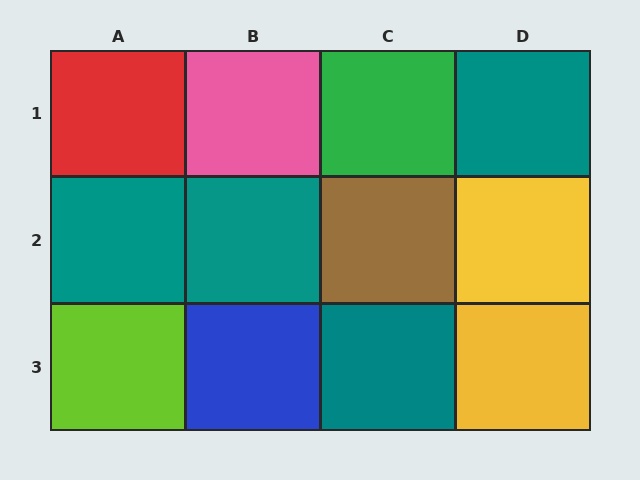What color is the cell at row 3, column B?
Blue.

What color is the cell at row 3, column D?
Yellow.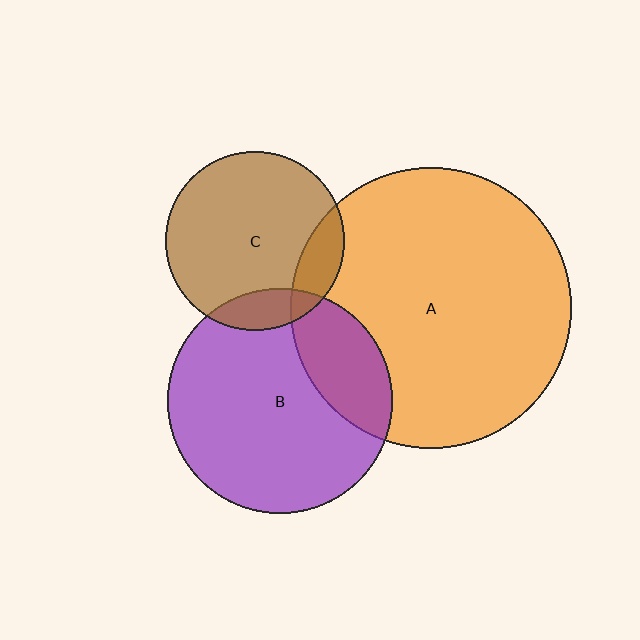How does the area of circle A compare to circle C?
Approximately 2.5 times.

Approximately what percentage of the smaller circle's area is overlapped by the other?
Approximately 25%.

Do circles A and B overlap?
Yes.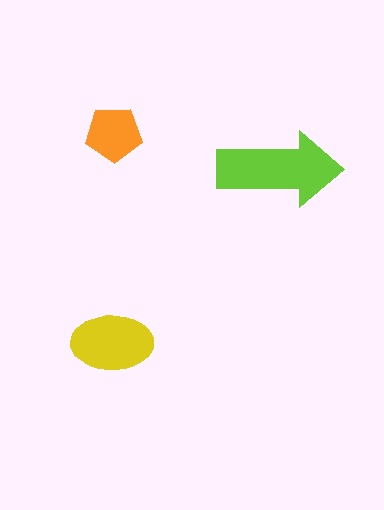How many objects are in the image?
There are 3 objects in the image.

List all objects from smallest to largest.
The orange pentagon, the yellow ellipse, the lime arrow.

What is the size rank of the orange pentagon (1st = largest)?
3rd.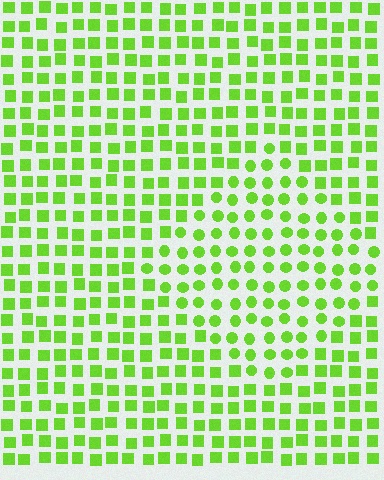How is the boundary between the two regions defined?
The boundary is defined by a change in element shape: circles inside vs. squares outside. All elements share the same color and spacing.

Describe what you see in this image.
The image is filled with small lime elements arranged in a uniform grid. A diamond-shaped region contains circles, while the surrounding area contains squares. The boundary is defined purely by the change in element shape.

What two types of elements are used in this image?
The image uses circles inside the diamond region and squares outside it.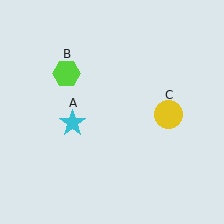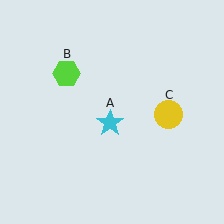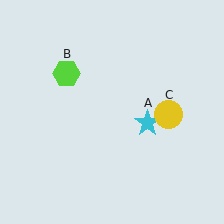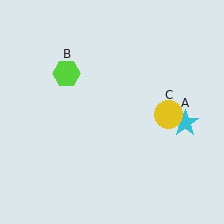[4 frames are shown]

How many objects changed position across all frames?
1 object changed position: cyan star (object A).